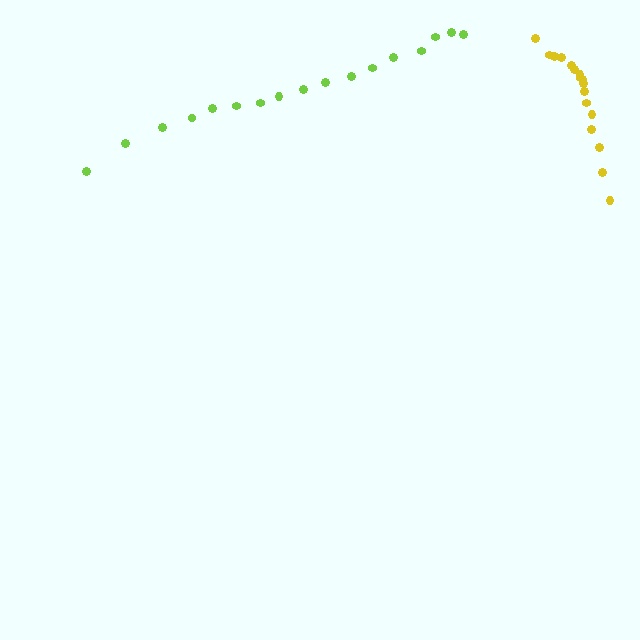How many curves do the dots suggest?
There are 2 distinct paths.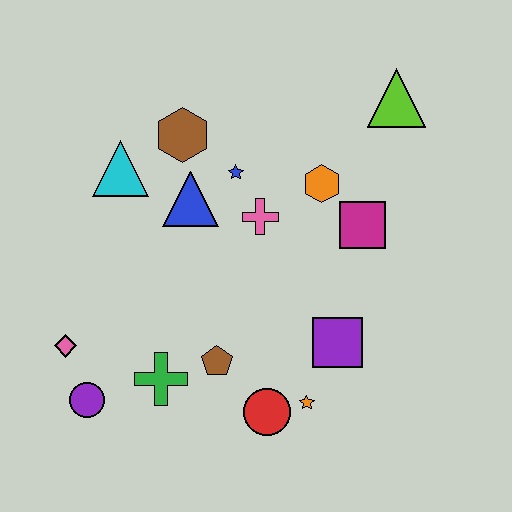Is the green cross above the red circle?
Yes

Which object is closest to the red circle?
The orange star is closest to the red circle.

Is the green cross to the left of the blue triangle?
Yes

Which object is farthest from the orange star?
The lime triangle is farthest from the orange star.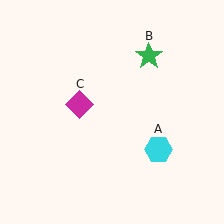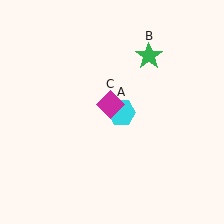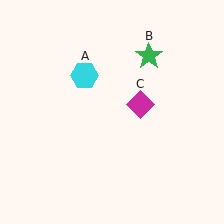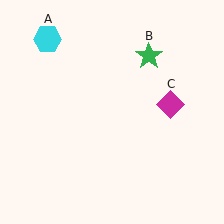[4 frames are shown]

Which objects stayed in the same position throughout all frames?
Green star (object B) remained stationary.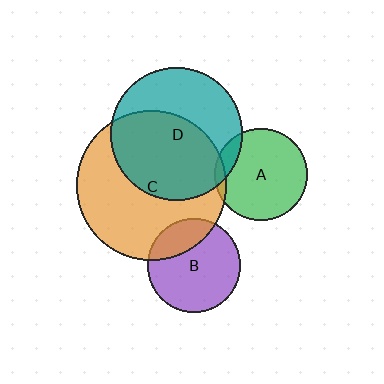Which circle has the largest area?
Circle C (orange).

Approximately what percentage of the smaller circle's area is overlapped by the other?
Approximately 25%.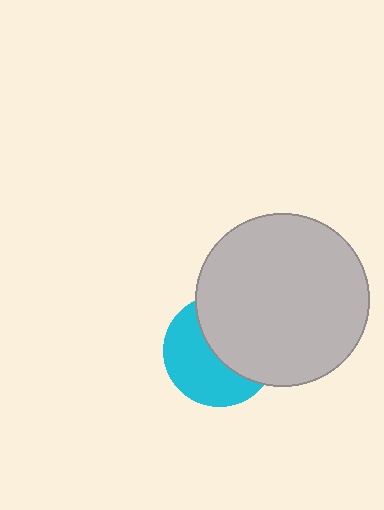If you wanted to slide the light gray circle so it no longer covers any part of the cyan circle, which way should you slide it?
Slide it toward the upper-right — that is the most direct way to separate the two shapes.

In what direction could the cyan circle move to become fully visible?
The cyan circle could move toward the lower-left. That would shift it out from behind the light gray circle entirely.